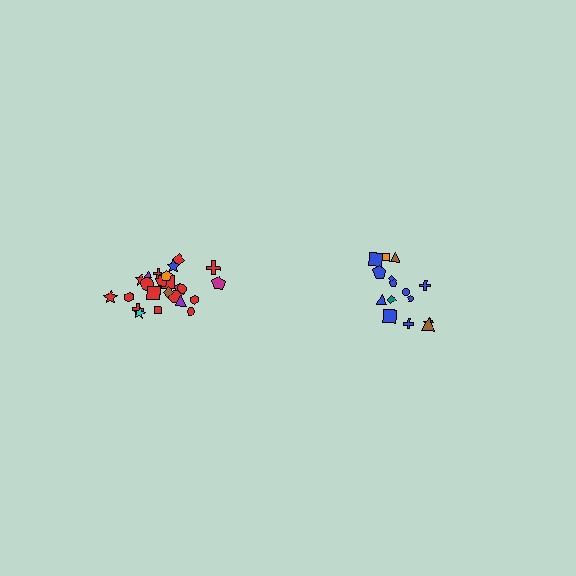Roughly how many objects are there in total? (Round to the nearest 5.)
Roughly 40 objects in total.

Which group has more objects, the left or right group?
The left group.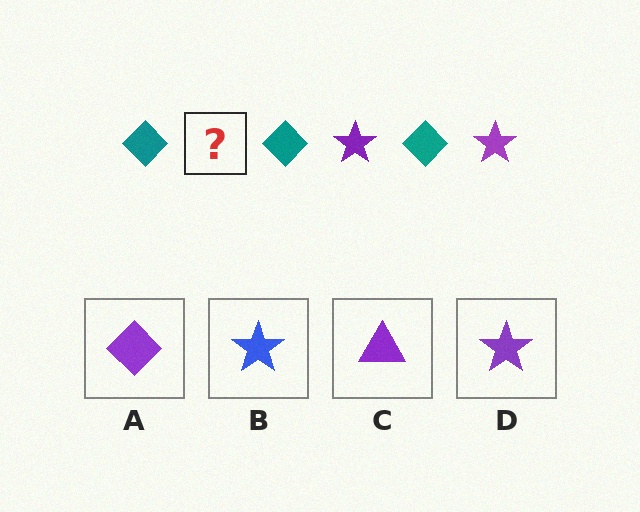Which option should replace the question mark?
Option D.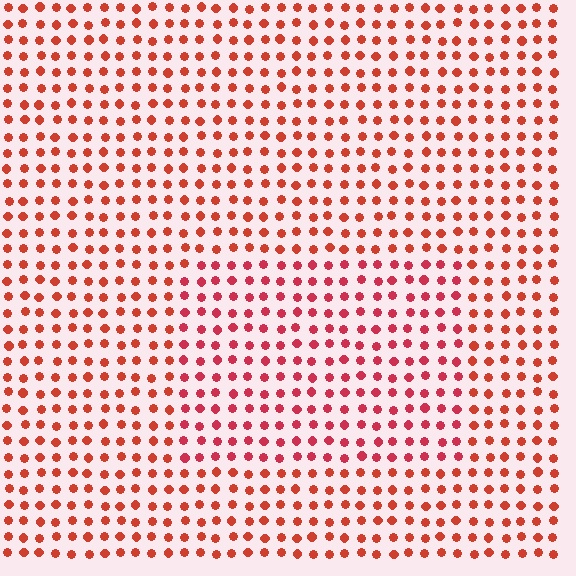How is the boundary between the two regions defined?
The boundary is defined purely by a slight shift in hue (about 18 degrees). Spacing, size, and orientation are identical on both sides.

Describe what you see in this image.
The image is filled with small red elements in a uniform arrangement. A rectangle-shaped region is visible where the elements are tinted to a slightly different hue, forming a subtle color boundary.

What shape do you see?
I see a rectangle.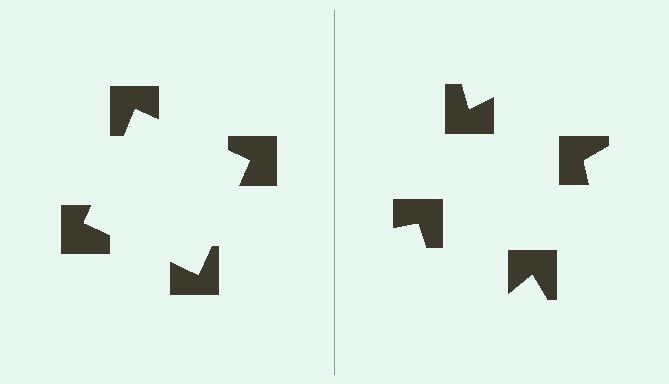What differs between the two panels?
The notched squares are positioned identically on both sides; only the wedge orientations differ. On the left they align to a square; on the right they are misaligned.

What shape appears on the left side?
An illusory square.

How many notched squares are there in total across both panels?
8 — 4 on each side.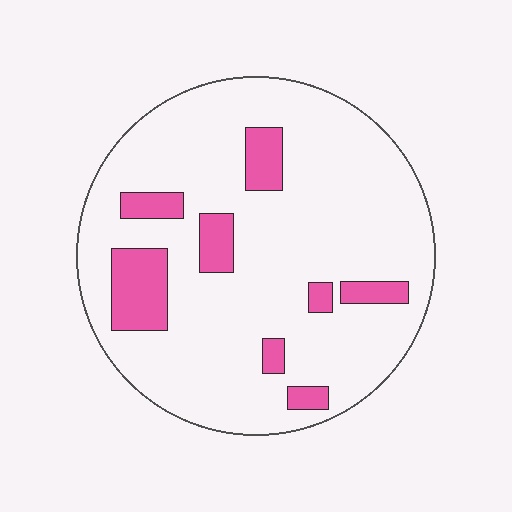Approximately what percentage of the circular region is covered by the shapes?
Approximately 15%.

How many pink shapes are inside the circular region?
8.